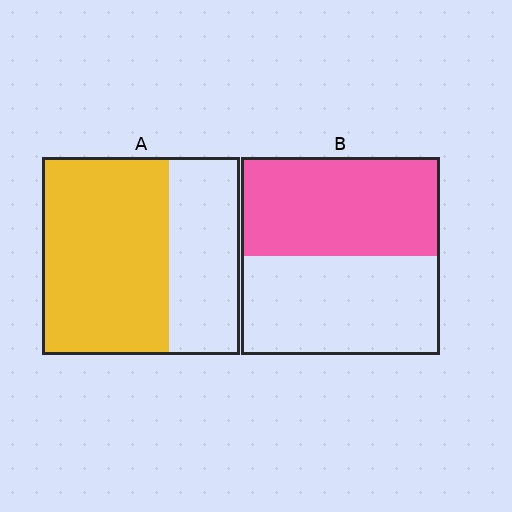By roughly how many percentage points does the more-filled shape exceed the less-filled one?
By roughly 15 percentage points (A over B).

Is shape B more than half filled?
Roughly half.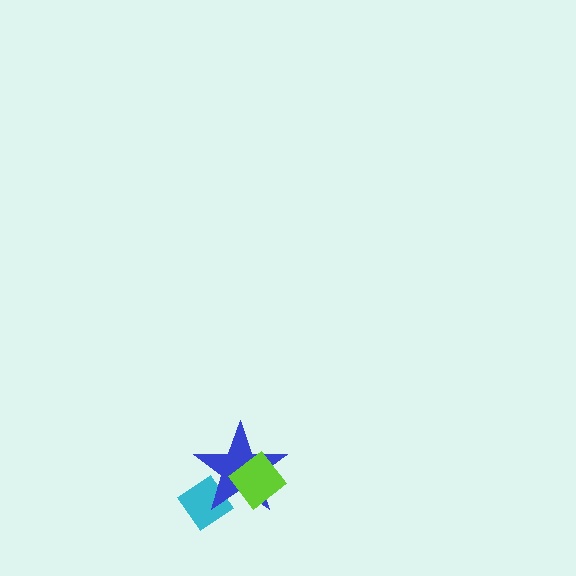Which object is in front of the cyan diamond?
The blue star is in front of the cyan diamond.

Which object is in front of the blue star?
The lime diamond is in front of the blue star.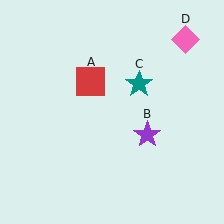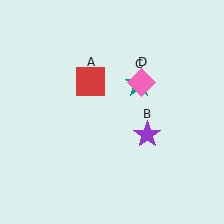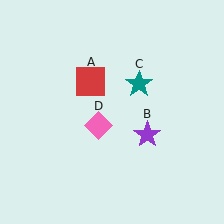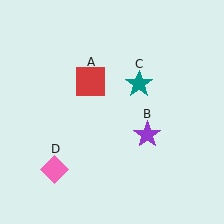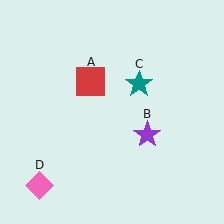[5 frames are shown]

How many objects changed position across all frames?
1 object changed position: pink diamond (object D).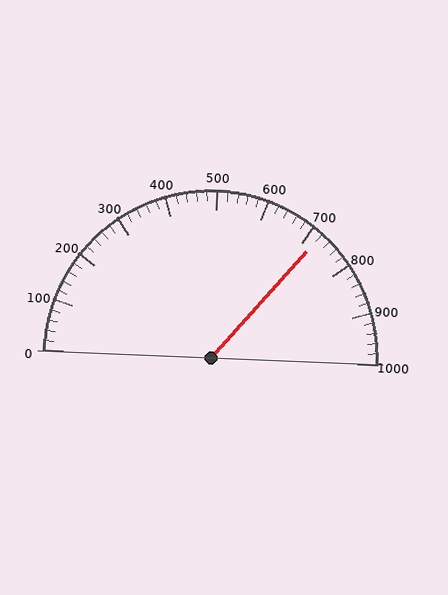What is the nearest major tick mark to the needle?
The nearest major tick mark is 700.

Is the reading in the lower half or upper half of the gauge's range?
The reading is in the upper half of the range (0 to 1000).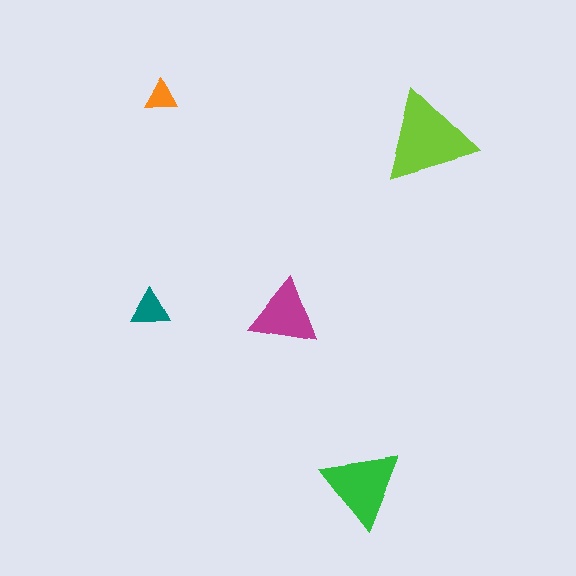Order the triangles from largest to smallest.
the lime one, the green one, the magenta one, the teal one, the orange one.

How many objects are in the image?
There are 5 objects in the image.